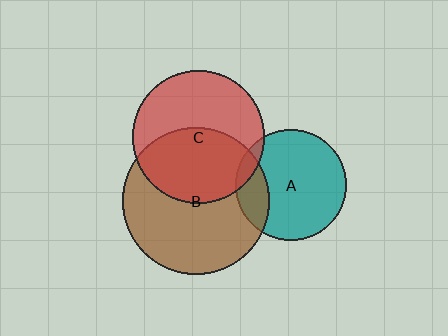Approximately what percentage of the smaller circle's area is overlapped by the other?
Approximately 10%.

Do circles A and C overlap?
Yes.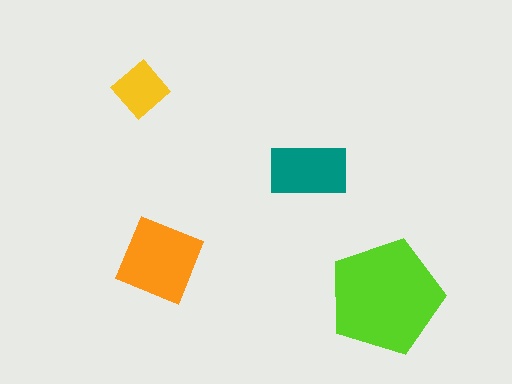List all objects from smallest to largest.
The yellow diamond, the teal rectangle, the orange square, the lime pentagon.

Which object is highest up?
The yellow diamond is topmost.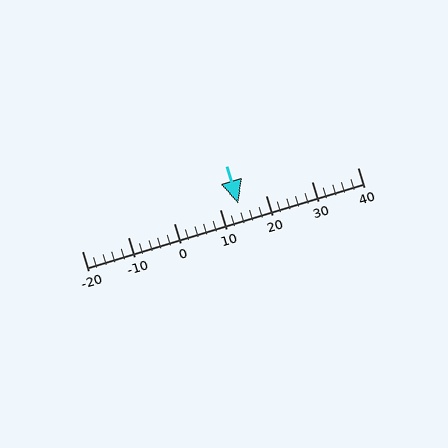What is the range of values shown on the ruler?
The ruler shows values from -20 to 40.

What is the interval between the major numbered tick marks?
The major tick marks are spaced 10 units apart.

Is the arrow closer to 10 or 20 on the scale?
The arrow is closer to 10.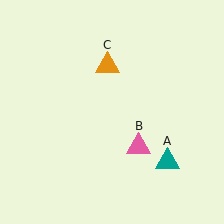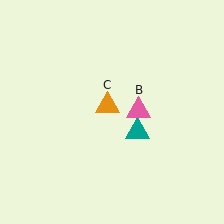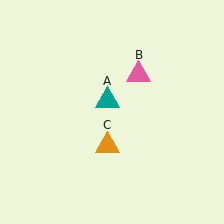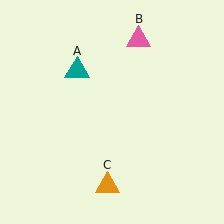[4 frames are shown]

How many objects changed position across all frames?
3 objects changed position: teal triangle (object A), pink triangle (object B), orange triangle (object C).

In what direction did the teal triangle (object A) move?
The teal triangle (object A) moved up and to the left.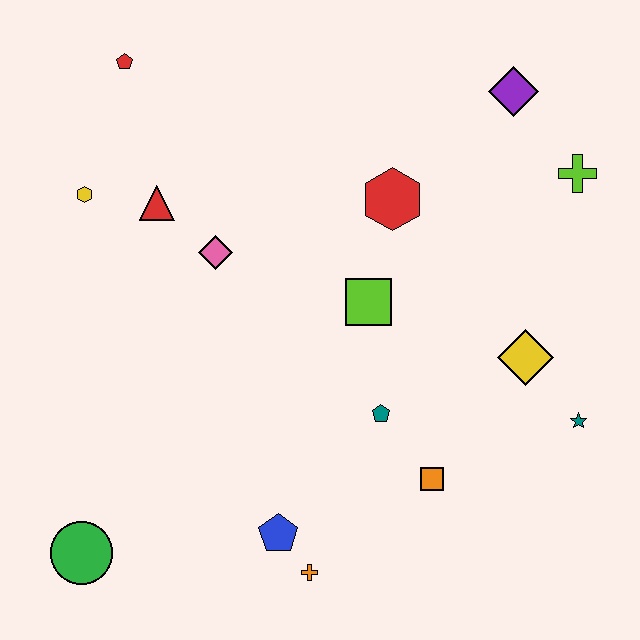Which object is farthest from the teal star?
The red pentagon is farthest from the teal star.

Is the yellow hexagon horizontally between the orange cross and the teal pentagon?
No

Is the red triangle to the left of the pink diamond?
Yes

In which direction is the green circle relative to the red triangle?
The green circle is below the red triangle.